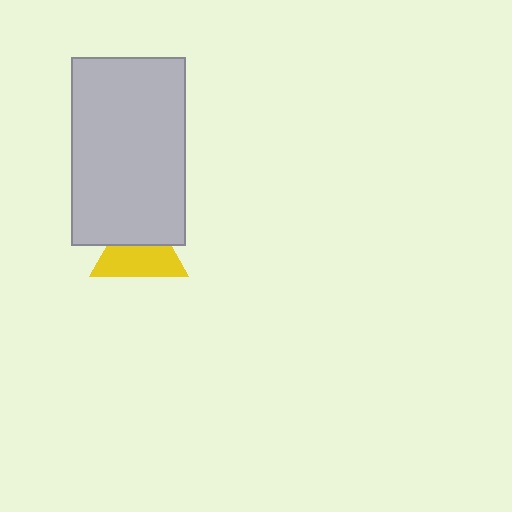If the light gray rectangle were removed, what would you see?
You would see the complete yellow triangle.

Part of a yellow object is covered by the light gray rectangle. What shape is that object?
It is a triangle.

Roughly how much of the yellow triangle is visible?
About half of it is visible (roughly 59%).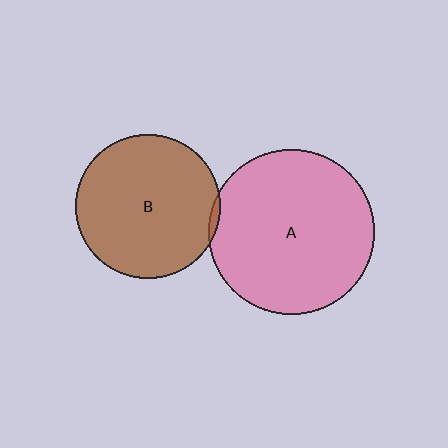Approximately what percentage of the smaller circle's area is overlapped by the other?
Approximately 5%.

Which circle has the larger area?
Circle A (pink).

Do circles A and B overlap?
Yes.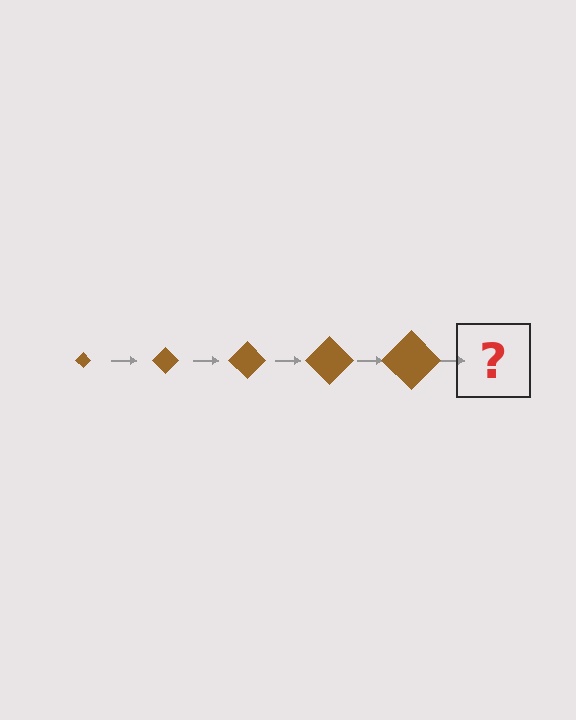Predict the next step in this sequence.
The next step is a brown diamond, larger than the previous one.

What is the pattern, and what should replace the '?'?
The pattern is that the diamond gets progressively larger each step. The '?' should be a brown diamond, larger than the previous one.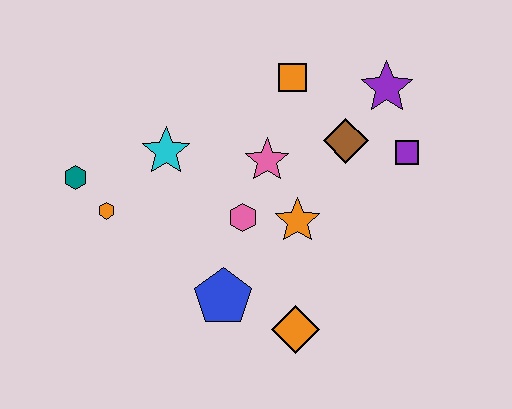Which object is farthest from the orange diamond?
The teal hexagon is farthest from the orange diamond.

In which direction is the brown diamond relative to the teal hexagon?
The brown diamond is to the right of the teal hexagon.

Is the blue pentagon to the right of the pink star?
No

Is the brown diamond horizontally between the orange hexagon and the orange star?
No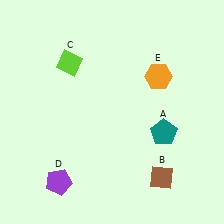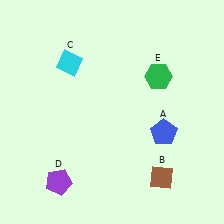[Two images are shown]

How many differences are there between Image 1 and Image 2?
There are 3 differences between the two images.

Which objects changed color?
A changed from teal to blue. C changed from lime to cyan. E changed from orange to green.